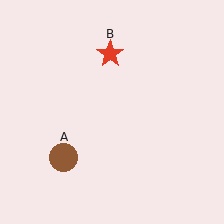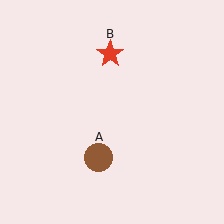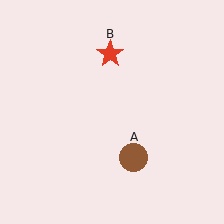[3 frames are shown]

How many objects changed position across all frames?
1 object changed position: brown circle (object A).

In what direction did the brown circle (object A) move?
The brown circle (object A) moved right.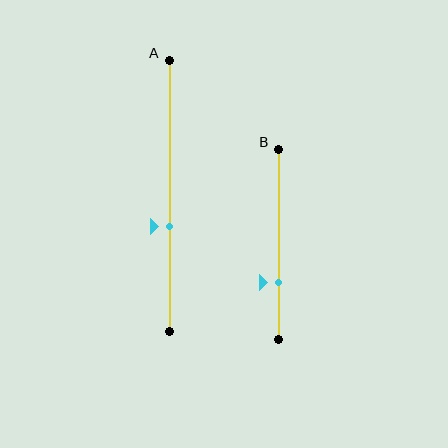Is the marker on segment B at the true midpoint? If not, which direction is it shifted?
No, the marker on segment B is shifted downward by about 20% of the segment length.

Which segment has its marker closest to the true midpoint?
Segment A has its marker closest to the true midpoint.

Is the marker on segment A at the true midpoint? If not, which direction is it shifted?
No, the marker on segment A is shifted downward by about 11% of the segment length.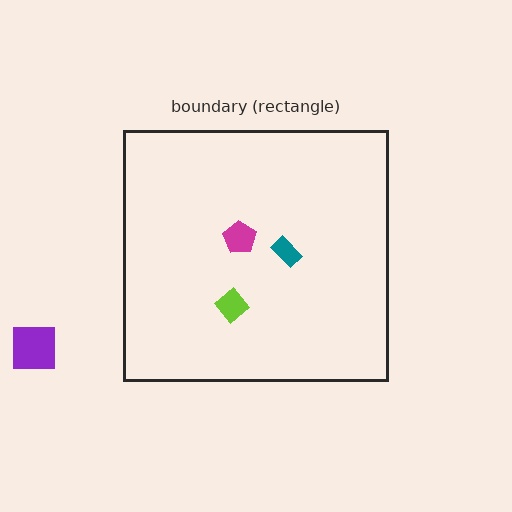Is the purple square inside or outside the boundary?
Outside.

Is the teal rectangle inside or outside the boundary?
Inside.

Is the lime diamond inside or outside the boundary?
Inside.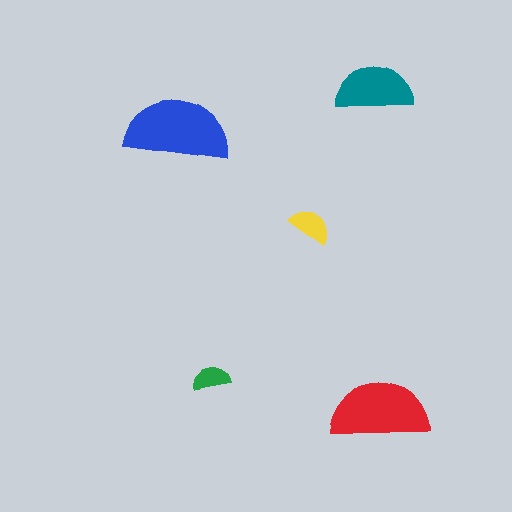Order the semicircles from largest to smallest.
the blue one, the red one, the teal one, the yellow one, the green one.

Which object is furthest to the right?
The teal semicircle is rightmost.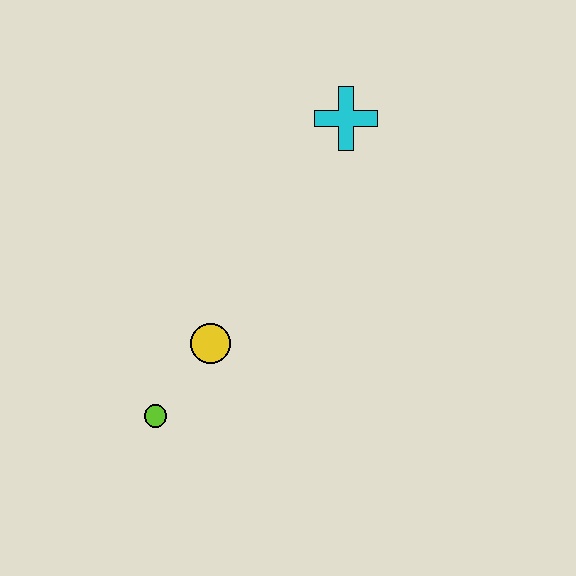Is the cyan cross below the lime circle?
No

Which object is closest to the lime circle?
The yellow circle is closest to the lime circle.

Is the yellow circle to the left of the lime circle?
No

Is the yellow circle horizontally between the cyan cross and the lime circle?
Yes